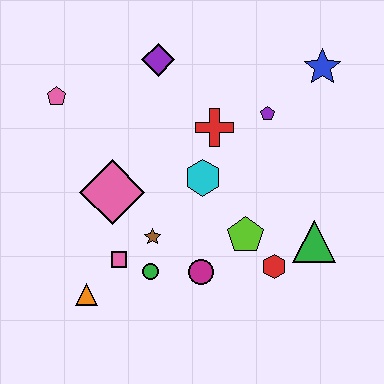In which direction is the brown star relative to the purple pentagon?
The brown star is below the purple pentagon.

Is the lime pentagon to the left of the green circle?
No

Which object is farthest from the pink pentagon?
The green triangle is farthest from the pink pentagon.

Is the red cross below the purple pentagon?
Yes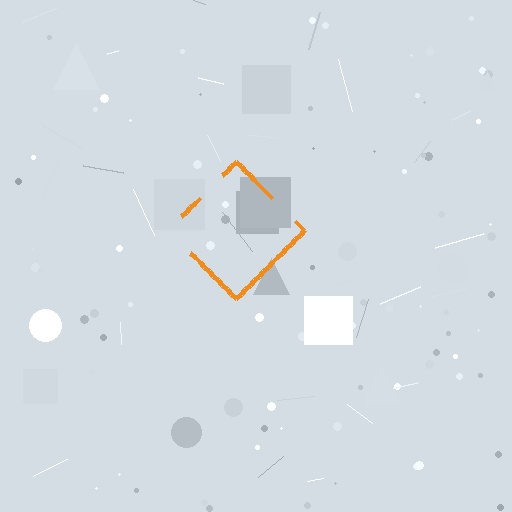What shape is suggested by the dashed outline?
The dashed outline suggests a diamond.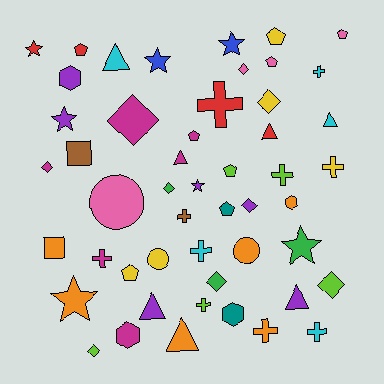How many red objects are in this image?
There are 4 red objects.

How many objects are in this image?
There are 50 objects.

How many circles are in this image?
There are 3 circles.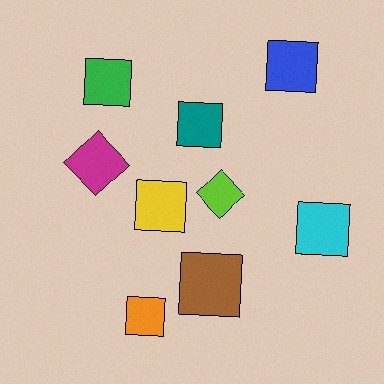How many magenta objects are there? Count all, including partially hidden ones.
There is 1 magenta object.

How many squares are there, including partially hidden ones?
There are 7 squares.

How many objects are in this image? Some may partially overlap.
There are 9 objects.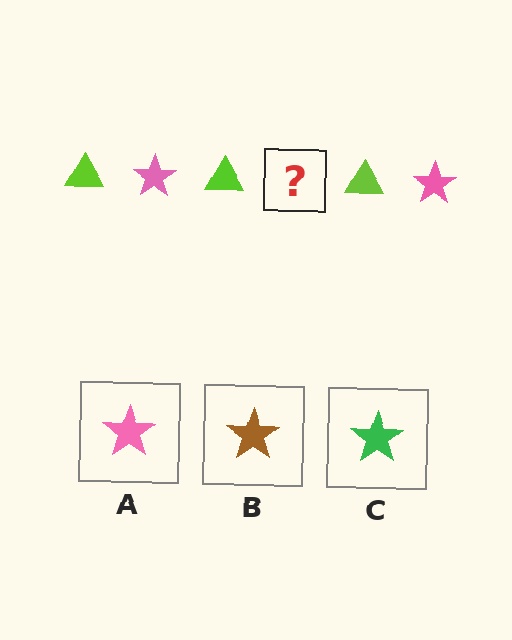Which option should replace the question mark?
Option A.